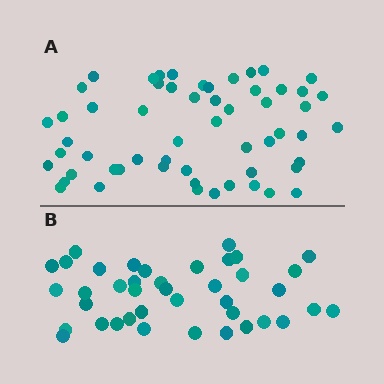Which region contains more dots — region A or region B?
Region A (the top region) has more dots.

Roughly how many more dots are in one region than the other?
Region A has approximately 15 more dots than region B.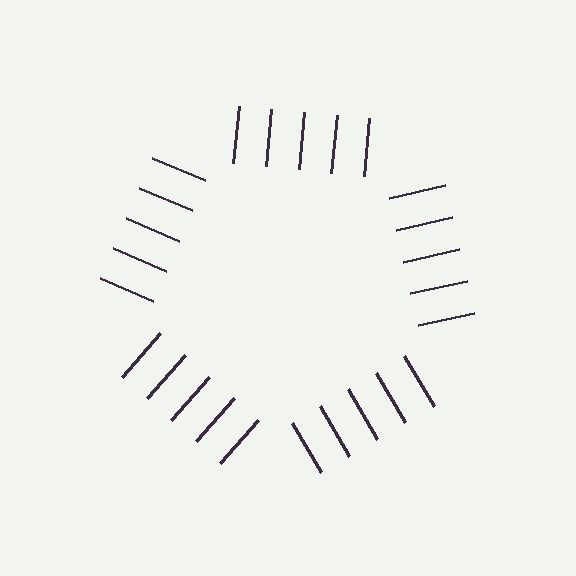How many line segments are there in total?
25 — 5 along each of the 5 edges.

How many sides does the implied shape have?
5 sides — the line-ends trace a pentagon.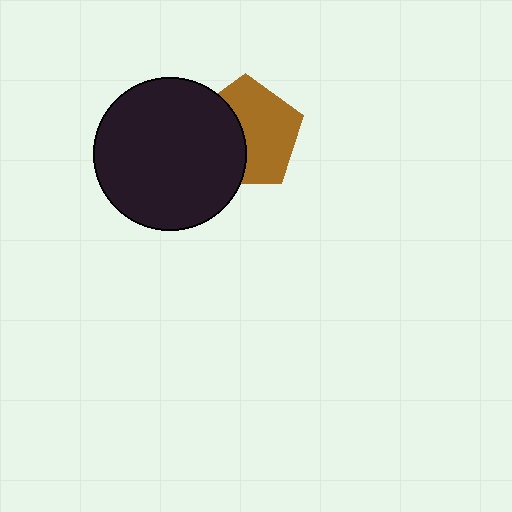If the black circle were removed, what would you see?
You would see the complete brown pentagon.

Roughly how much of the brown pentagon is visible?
About half of it is visible (roughly 58%).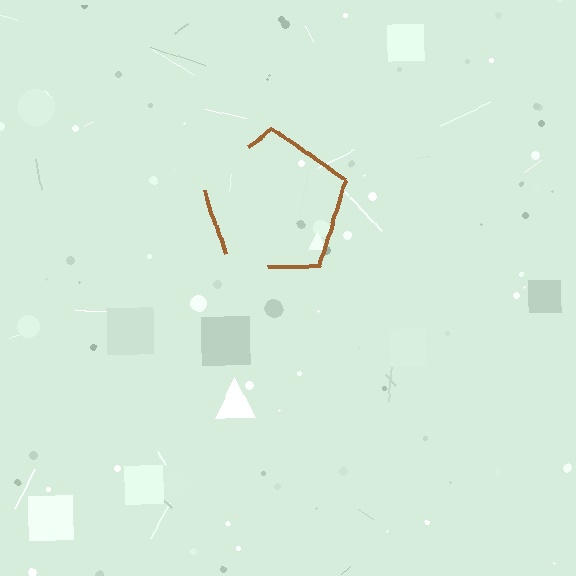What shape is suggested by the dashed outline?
The dashed outline suggests a pentagon.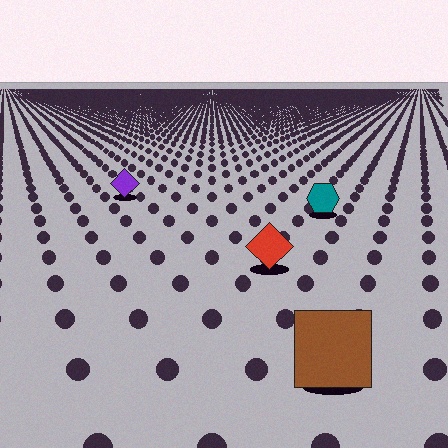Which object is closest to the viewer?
The brown square is closest. The texture marks near it are larger and more spread out.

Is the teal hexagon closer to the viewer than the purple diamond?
Yes. The teal hexagon is closer — you can tell from the texture gradient: the ground texture is coarser near it.